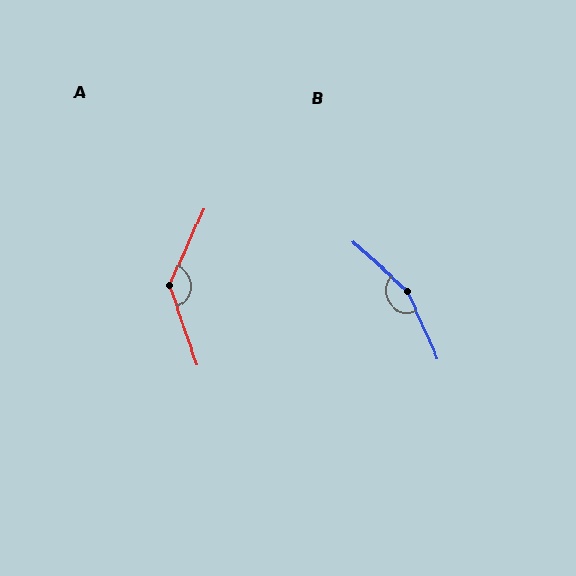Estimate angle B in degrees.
Approximately 157 degrees.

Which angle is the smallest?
A, at approximately 137 degrees.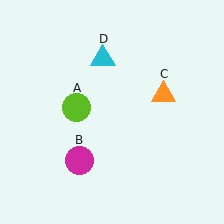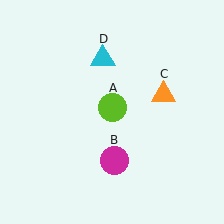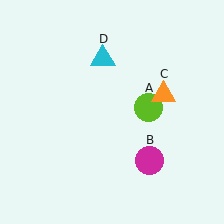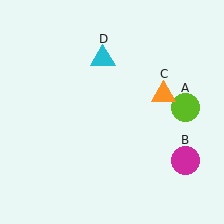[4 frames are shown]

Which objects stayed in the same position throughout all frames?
Orange triangle (object C) and cyan triangle (object D) remained stationary.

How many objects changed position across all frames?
2 objects changed position: lime circle (object A), magenta circle (object B).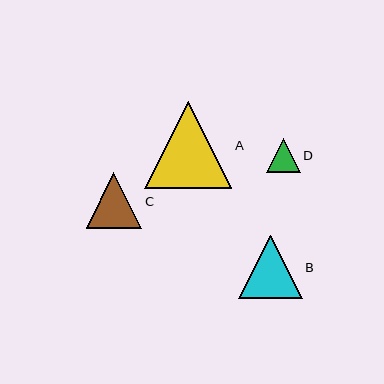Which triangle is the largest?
Triangle A is the largest with a size of approximately 87 pixels.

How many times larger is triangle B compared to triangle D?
Triangle B is approximately 1.9 times the size of triangle D.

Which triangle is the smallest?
Triangle D is the smallest with a size of approximately 34 pixels.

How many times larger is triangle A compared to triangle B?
Triangle A is approximately 1.4 times the size of triangle B.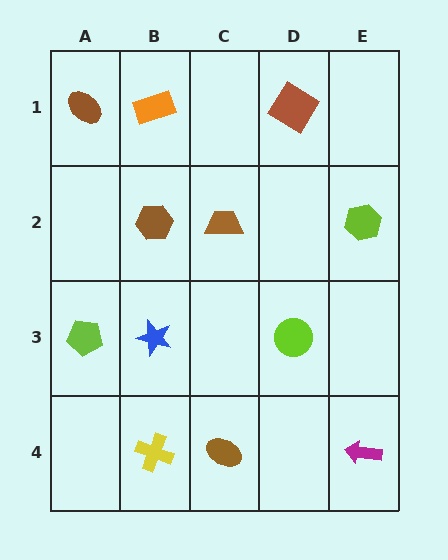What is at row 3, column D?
A lime circle.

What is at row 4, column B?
A yellow cross.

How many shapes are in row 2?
3 shapes.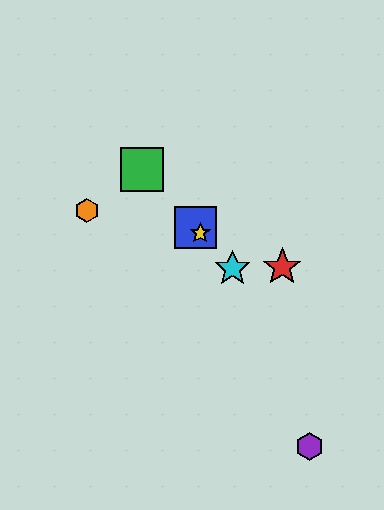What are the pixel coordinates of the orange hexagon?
The orange hexagon is at (87, 210).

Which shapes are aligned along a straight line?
The blue square, the green square, the yellow star, the cyan star are aligned along a straight line.